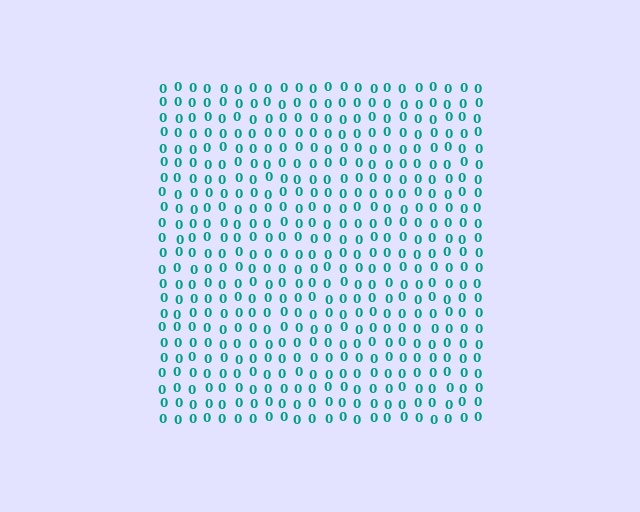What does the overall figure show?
The overall figure shows a square.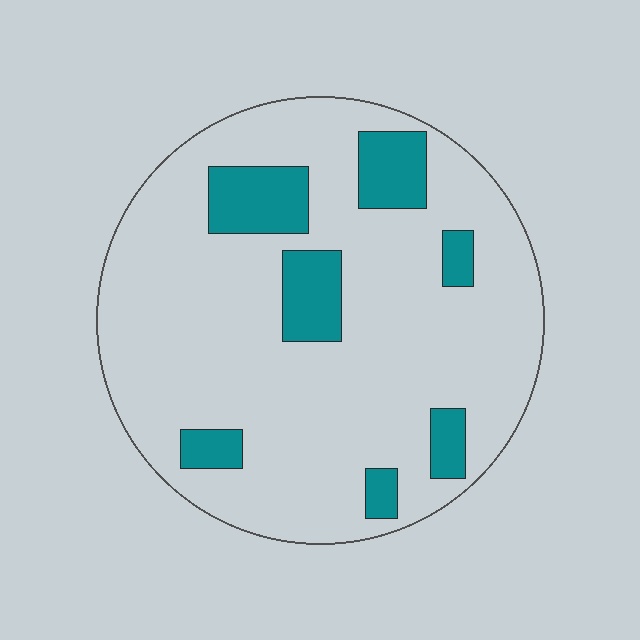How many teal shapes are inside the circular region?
7.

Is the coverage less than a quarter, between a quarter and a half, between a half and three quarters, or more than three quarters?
Less than a quarter.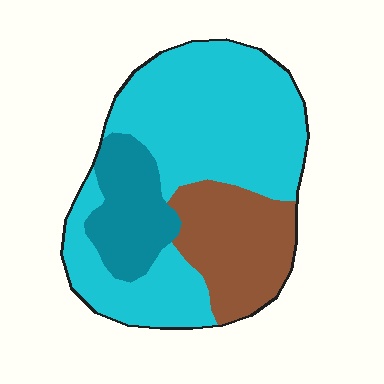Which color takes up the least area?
Teal, at roughly 15%.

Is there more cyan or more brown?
Cyan.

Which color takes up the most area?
Cyan, at roughly 60%.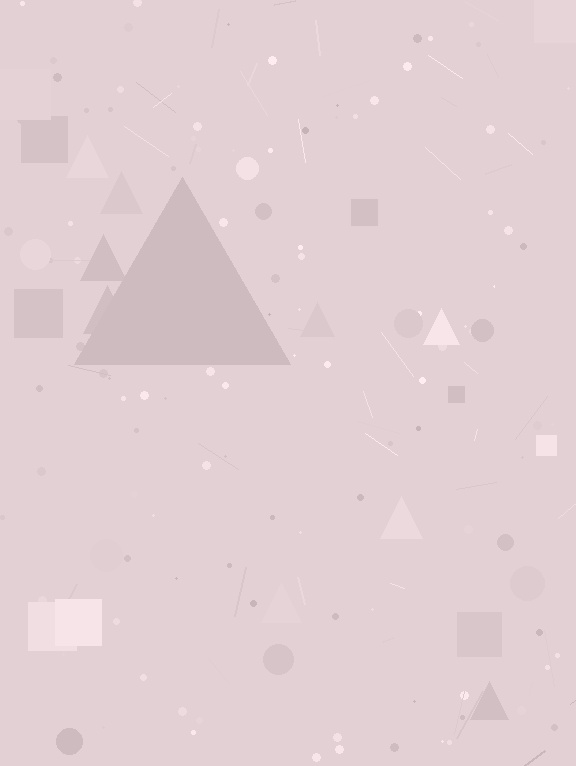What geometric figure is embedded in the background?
A triangle is embedded in the background.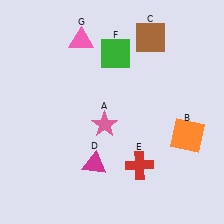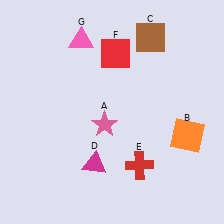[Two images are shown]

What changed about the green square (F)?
In Image 1, F is green. In Image 2, it changed to red.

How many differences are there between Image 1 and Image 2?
There is 1 difference between the two images.